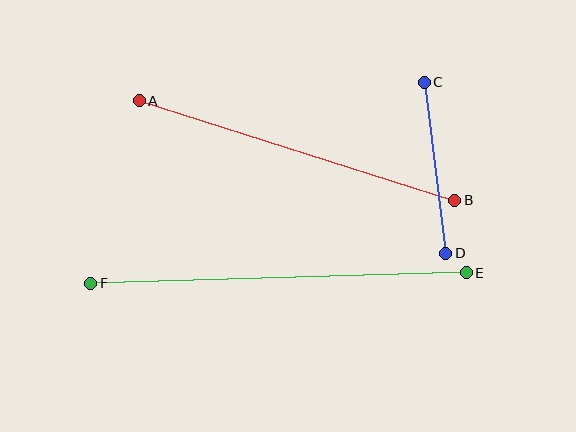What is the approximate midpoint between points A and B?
The midpoint is at approximately (297, 150) pixels.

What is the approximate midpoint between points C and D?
The midpoint is at approximately (435, 168) pixels.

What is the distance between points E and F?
The distance is approximately 375 pixels.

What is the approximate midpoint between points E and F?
The midpoint is at approximately (278, 278) pixels.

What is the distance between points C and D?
The distance is approximately 172 pixels.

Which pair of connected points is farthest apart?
Points E and F are farthest apart.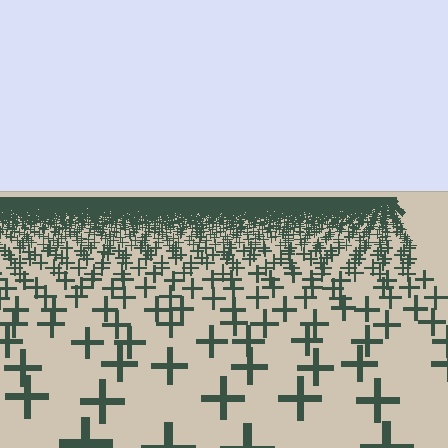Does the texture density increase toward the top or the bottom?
Density increases toward the top.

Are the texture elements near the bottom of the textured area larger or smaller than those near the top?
Larger. Near the bottom, elements are closer to the viewer and appear at a bigger on-screen size.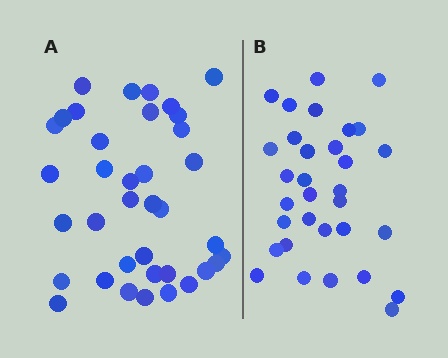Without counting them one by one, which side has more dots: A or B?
Region A (the left region) has more dots.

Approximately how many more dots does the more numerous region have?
Region A has about 5 more dots than region B.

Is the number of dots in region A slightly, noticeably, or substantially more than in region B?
Region A has only slightly more — the two regions are fairly close. The ratio is roughly 1.2 to 1.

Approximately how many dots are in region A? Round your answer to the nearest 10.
About 40 dots. (The exact count is 37, which rounds to 40.)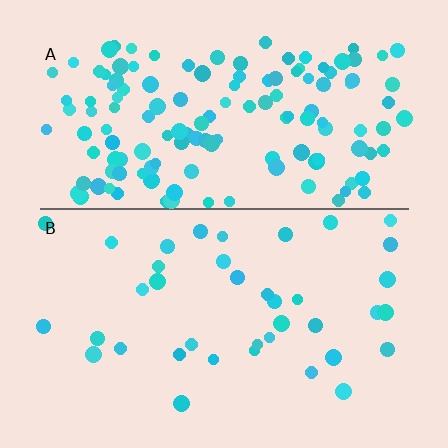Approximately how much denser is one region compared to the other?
Approximately 3.7× — region A over region B.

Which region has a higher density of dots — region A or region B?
A (the top).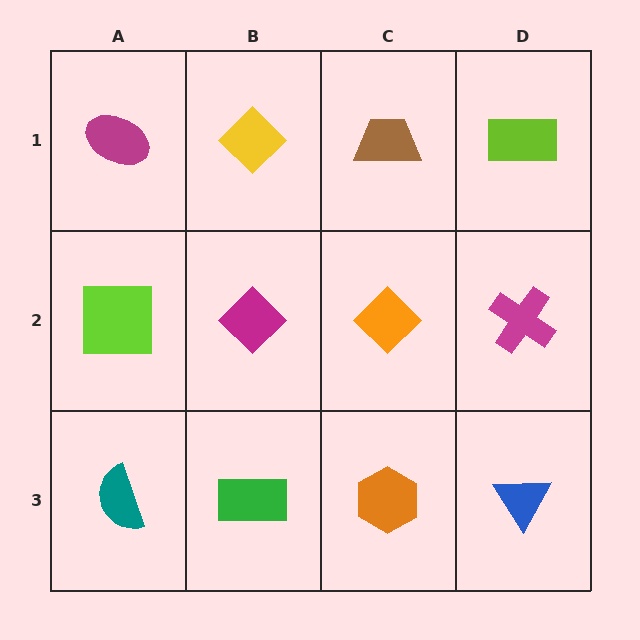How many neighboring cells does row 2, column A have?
3.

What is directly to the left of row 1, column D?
A brown trapezoid.